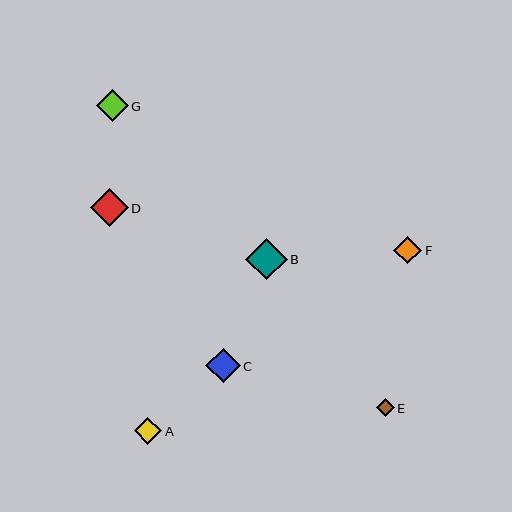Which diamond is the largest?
Diamond B is the largest with a size of approximately 42 pixels.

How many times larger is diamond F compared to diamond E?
Diamond F is approximately 1.6 times the size of diamond E.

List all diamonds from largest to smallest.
From largest to smallest: B, D, C, G, F, A, E.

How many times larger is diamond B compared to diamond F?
Diamond B is approximately 1.5 times the size of diamond F.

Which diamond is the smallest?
Diamond E is the smallest with a size of approximately 17 pixels.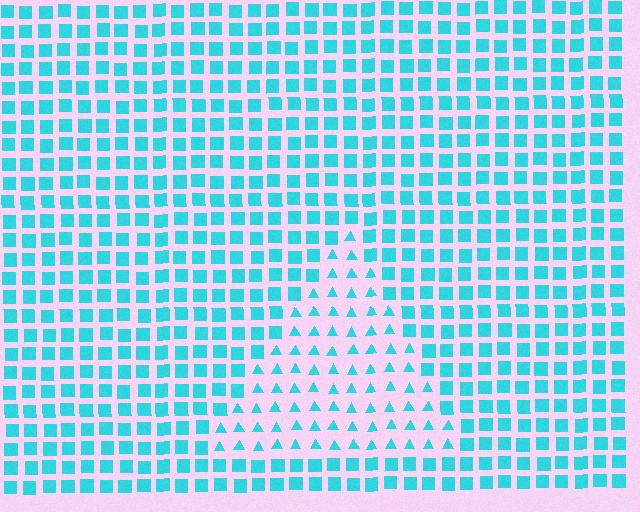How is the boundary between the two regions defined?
The boundary is defined by a change in element shape: triangles inside vs. squares outside. All elements share the same color and spacing.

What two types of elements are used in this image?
The image uses triangles inside the triangle region and squares outside it.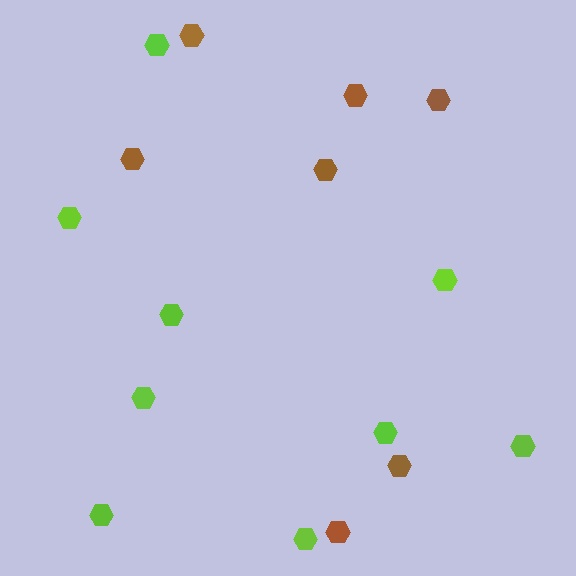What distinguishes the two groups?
There are 2 groups: one group of brown hexagons (7) and one group of lime hexagons (9).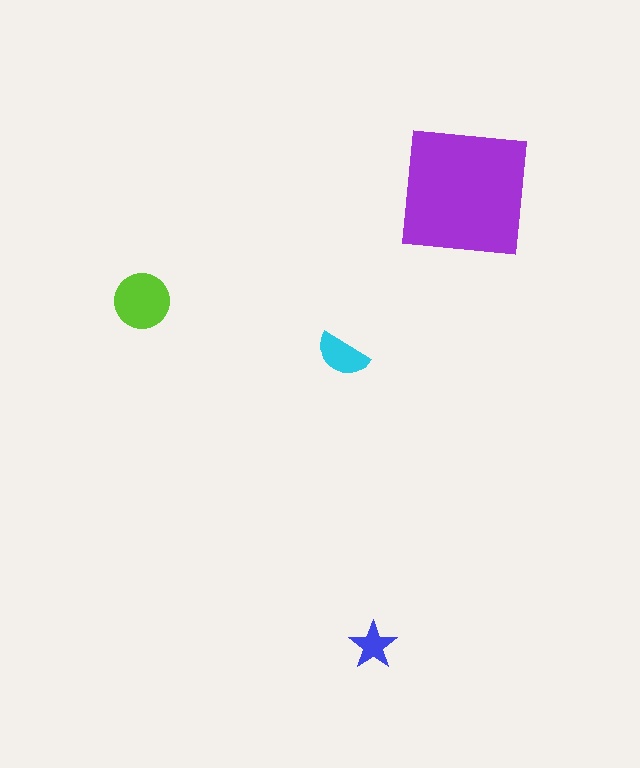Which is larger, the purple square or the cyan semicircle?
The purple square.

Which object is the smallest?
The blue star.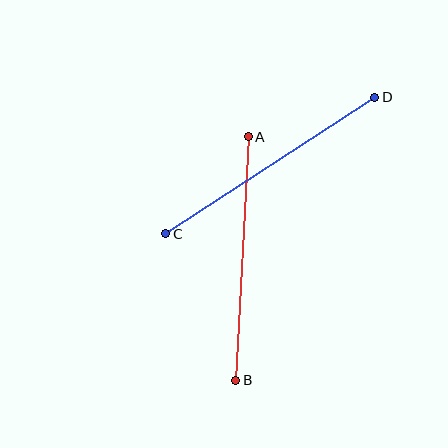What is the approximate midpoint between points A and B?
The midpoint is at approximately (242, 259) pixels.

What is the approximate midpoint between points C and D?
The midpoint is at approximately (270, 165) pixels.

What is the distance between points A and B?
The distance is approximately 244 pixels.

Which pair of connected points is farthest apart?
Points C and D are farthest apart.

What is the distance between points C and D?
The distance is approximately 249 pixels.